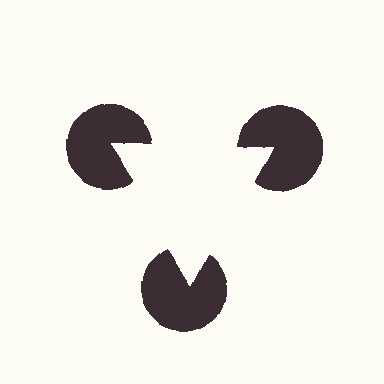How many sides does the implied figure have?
3 sides.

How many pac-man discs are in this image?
There are 3 — one at each vertex of the illusory triangle.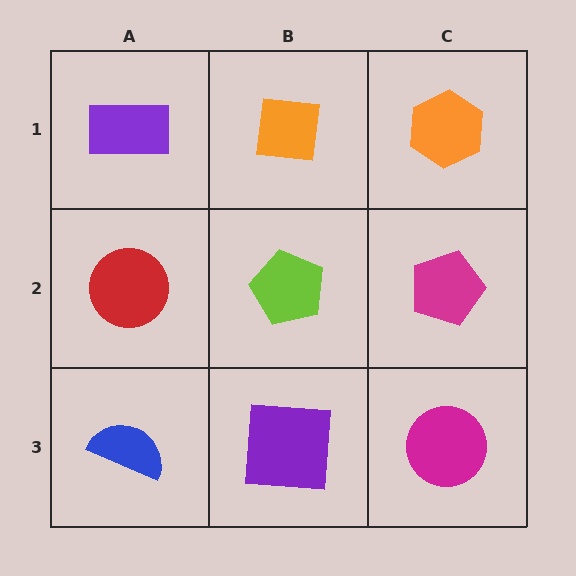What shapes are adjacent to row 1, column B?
A lime pentagon (row 2, column B), a purple rectangle (row 1, column A), an orange hexagon (row 1, column C).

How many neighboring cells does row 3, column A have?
2.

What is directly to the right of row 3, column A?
A purple square.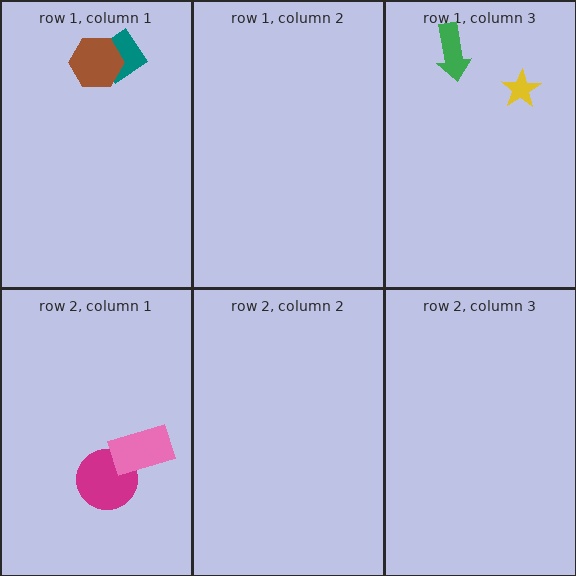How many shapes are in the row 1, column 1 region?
2.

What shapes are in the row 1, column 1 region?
The teal diamond, the brown hexagon.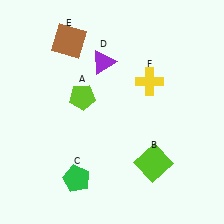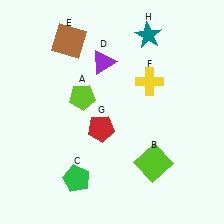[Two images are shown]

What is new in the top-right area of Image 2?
A teal star (H) was added in the top-right area of Image 2.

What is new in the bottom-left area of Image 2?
A red pentagon (G) was added in the bottom-left area of Image 2.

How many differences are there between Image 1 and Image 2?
There are 2 differences between the two images.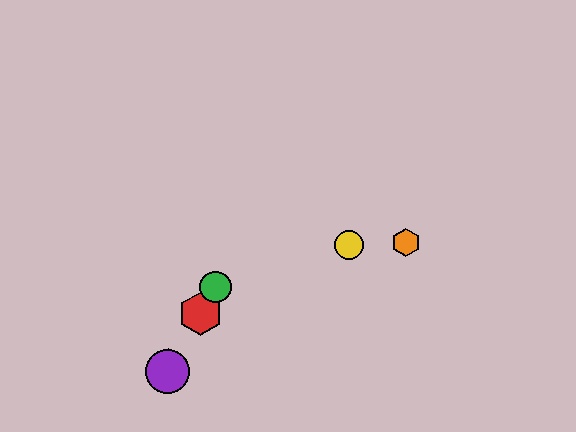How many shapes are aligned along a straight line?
4 shapes (the red hexagon, the blue hexagon, the green circle, the purple circle) are aligned along a straight line.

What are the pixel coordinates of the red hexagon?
The red hexagon is at (200, 314).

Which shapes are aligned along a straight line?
The red hexagon, the blue hexagon, the green circle, the purple circle are aligned along a straight line.